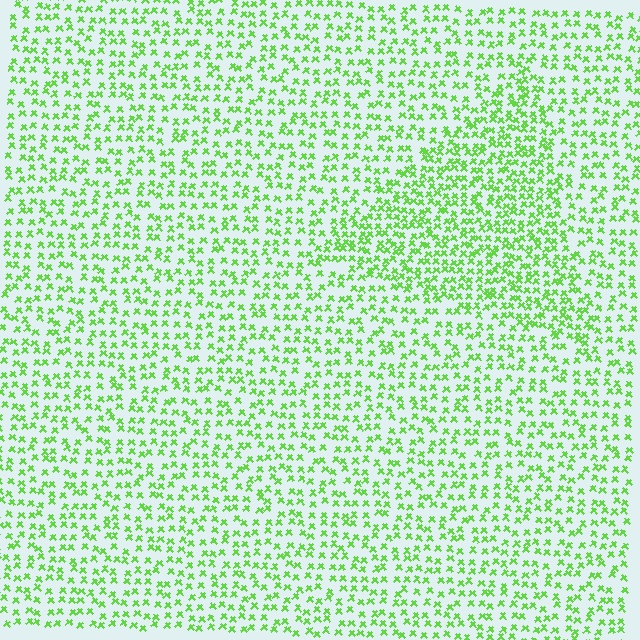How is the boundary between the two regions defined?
The boundary is defined by a change in element density (approximately 1.6x ratio). All elements are the same color, size, and shape.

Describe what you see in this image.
The image contains small lime elements arranged at two different densities. A triangle-shaped region is visible where the elements are more densely packed than the surrounding area.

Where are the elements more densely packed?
The elements are more densely packed inside the triangle boundary.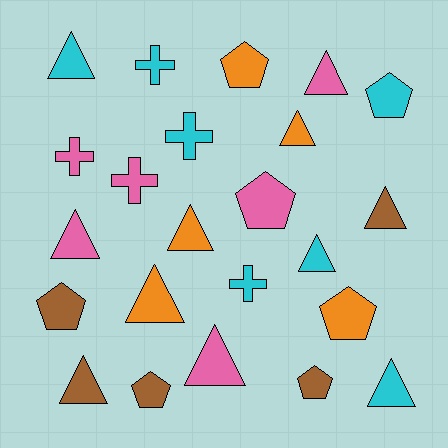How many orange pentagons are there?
There are 2 orange pentagons.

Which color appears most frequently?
Cyan, with 7 objects.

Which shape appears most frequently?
Triangle, with 11 objects.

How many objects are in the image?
There are 23 objects.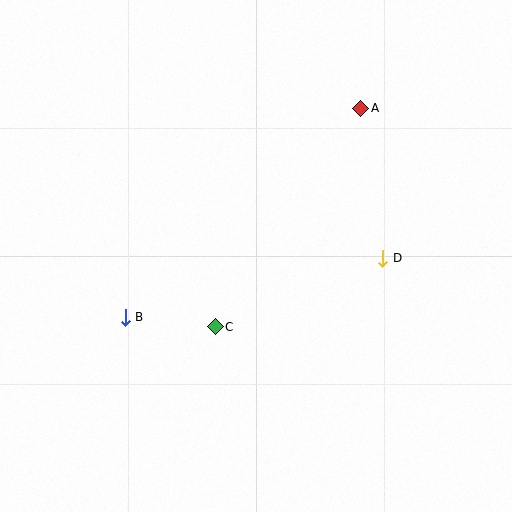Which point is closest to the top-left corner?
Point B is closest to the top-left corner.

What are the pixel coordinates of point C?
Point C is at (215, 327).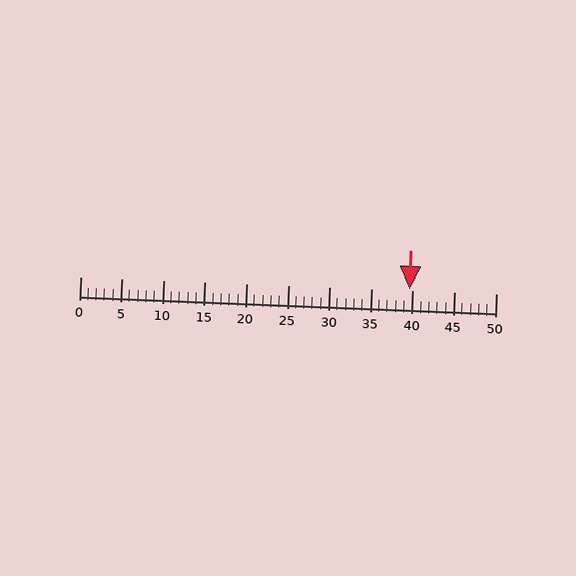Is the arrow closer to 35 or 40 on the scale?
The arrow is closer to 40.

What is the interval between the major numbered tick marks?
The major tick marks are spaced 5 units apart.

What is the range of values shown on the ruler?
The ruler shows values from 0 to 50.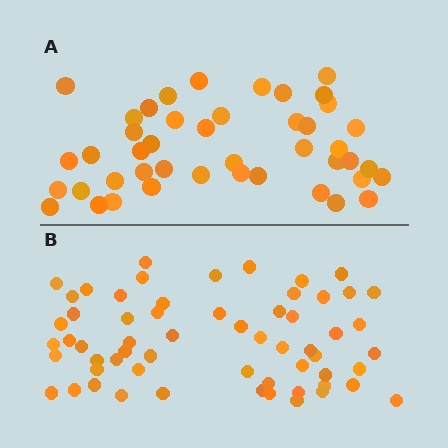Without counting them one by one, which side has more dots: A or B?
Region B (the bottom region) has more dots.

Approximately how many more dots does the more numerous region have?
Region B has approximately 15 more dots than region A.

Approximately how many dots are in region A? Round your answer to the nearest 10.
About 40 dots. (The exact count is 44, which rounds to 40.)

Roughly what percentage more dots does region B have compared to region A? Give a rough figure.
About 35% more.